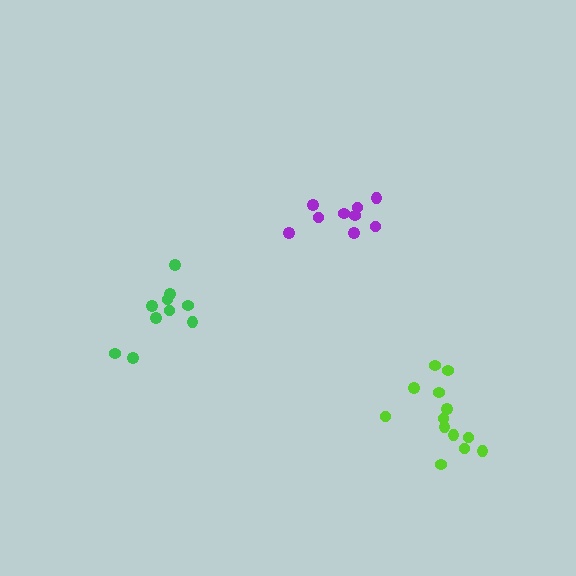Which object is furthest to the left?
The green cluster is leftmost.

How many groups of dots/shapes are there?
There are 3 groups.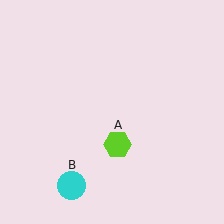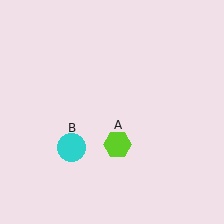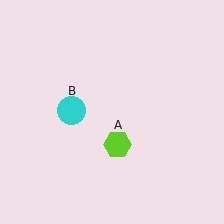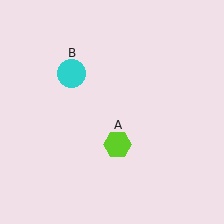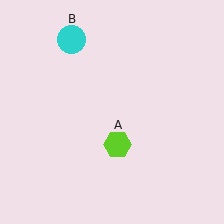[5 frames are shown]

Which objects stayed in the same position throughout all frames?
Lime hexagon (object A) remained stationary.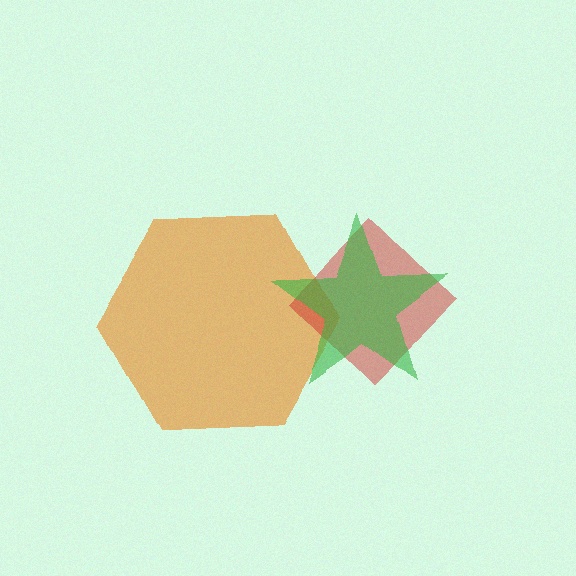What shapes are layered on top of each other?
The layered shapes are: an orange hexagon, a red diamond, a green star.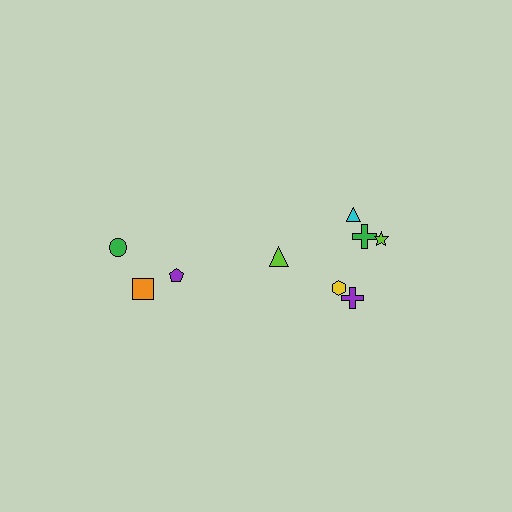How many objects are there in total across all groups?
There are 9 objects.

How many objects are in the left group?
There are 3 objects.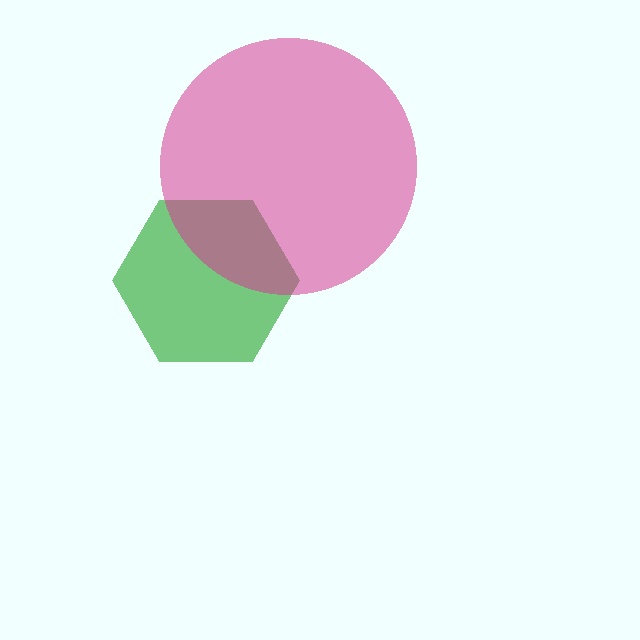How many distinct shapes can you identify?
There are 2 distinct shapes: a green hexagon, a magenta circle.